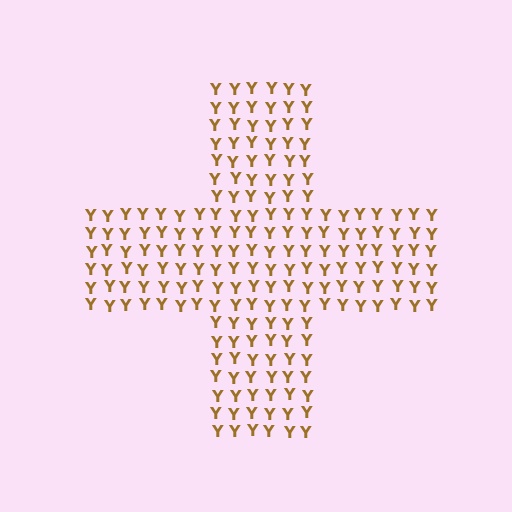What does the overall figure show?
The overall figure shows a cross.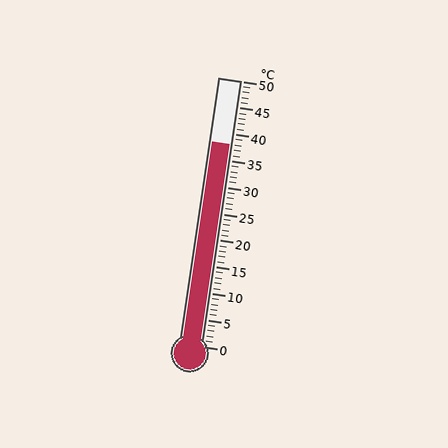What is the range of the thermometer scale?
The thermometer scale ranges from 0°C to 50°C.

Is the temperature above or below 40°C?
The temperature is below 40°C.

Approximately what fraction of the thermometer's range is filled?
The thermometer is filled to approximately 75% of its range.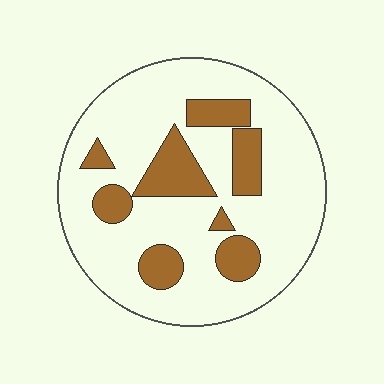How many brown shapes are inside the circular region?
8.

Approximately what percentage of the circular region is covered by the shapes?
Approximately 20%.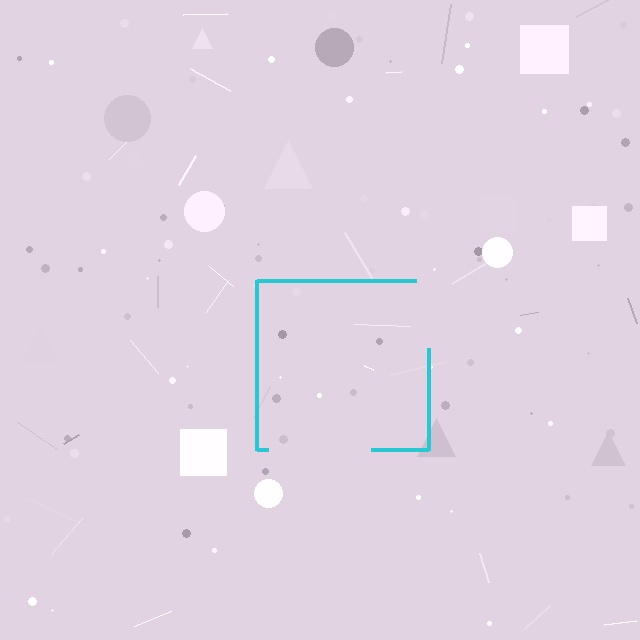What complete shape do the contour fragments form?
The contour fragments form a square.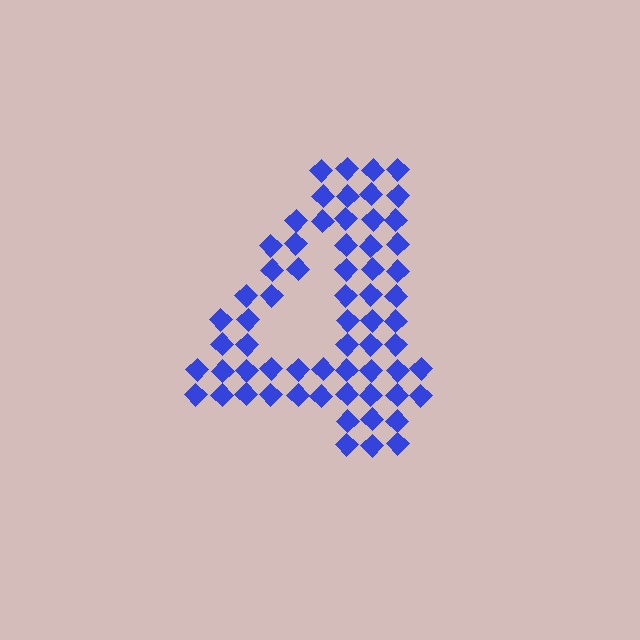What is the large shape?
The large shape is the digit 4.